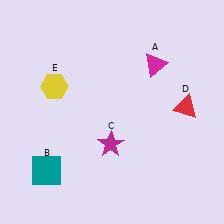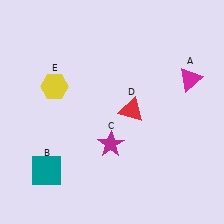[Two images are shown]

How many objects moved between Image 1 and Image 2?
2 objects moved between the two images.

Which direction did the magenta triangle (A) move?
The magenta triangle (A) moved right.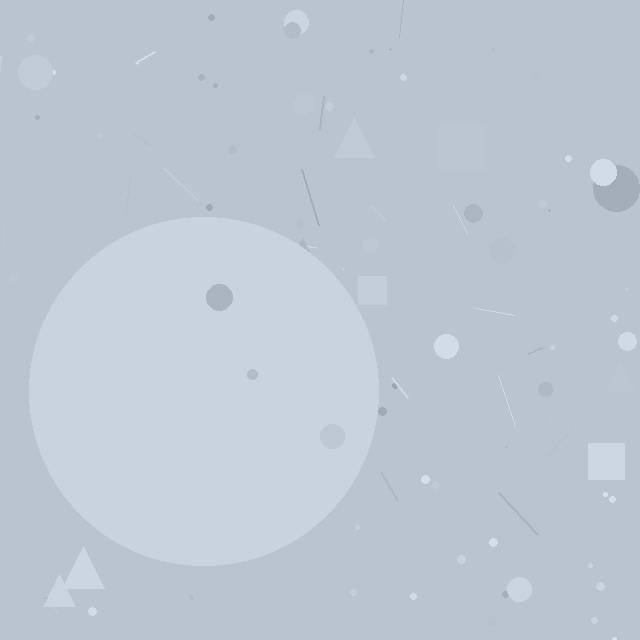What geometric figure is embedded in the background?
A circle is embedded in the background.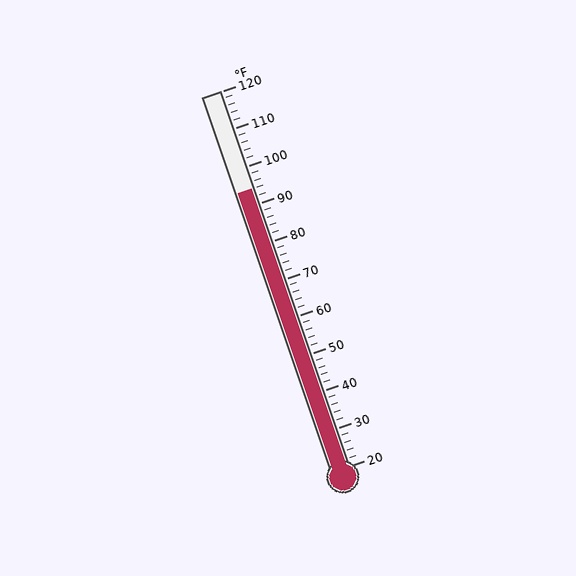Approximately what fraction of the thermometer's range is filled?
The thermometer is filled to approximately 75% of its range.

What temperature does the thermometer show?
The thermometer shows approximately 94°F.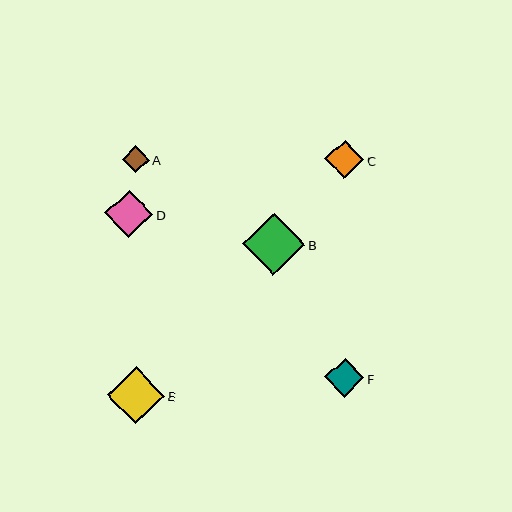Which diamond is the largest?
Diamond B is the largest with a size of approximately 62 pixels.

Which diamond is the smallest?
Diamond A is the smallest with a size of approximately 27 pixels.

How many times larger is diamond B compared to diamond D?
Diamond B is approximately 1.3 times the size of diamond D.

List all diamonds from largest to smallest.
From largest to smallest: B, E, D, F, C, A.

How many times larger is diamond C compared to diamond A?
Diamond C is approximately 1.4 times the size of diamond A.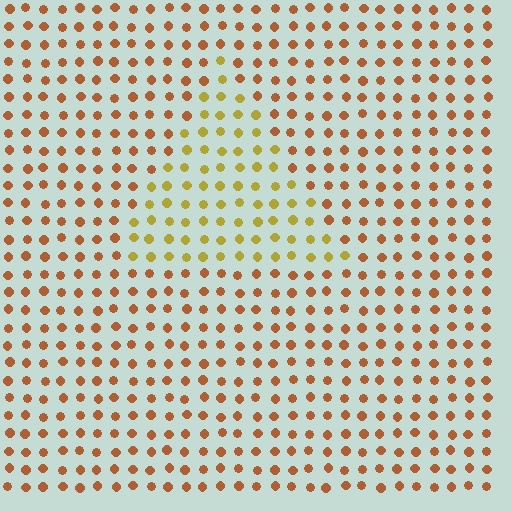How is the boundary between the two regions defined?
The boundary is defined purely by a slight shift in hue (about 35 degrees). Spacing, size, and orientation are identical on both sides.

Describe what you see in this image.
The image is filled with small brown elements in a uniform arrangement. A triangle-shaped region is visible where the elements are tinted to a slightly different hue, forming a subtle color boundary.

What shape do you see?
I see a triangle.